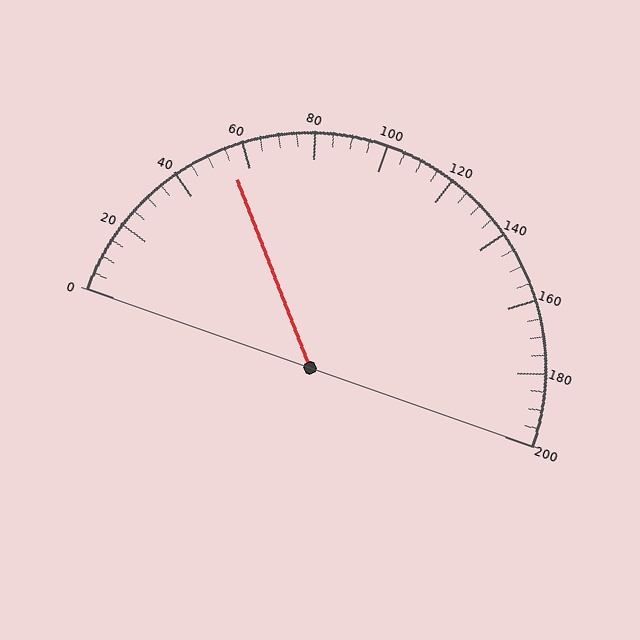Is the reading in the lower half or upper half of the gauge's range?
The reading is in the lower half of the range (0 to 200).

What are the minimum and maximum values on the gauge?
The gauge ranges from 0 to 200.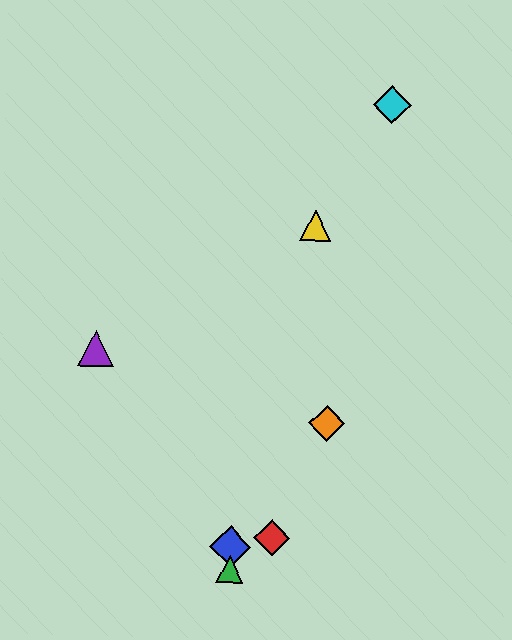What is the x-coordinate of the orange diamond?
The orange diamond is at x≈327.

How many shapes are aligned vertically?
2 shapes (the blue diamond, the green triangle) are aligned vertically.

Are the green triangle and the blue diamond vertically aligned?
Yes, both are at x≈230.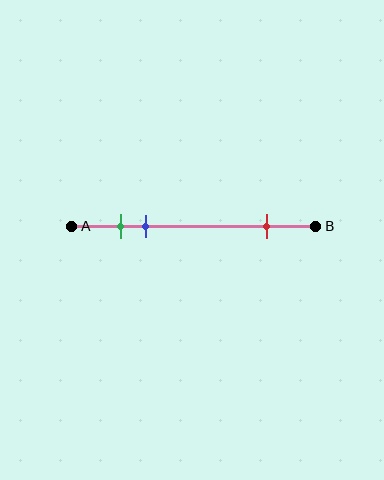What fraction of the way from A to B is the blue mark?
The blue mark is approximately 30% (0.3) of the way from A to B.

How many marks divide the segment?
There are 3 marks dividing the segment.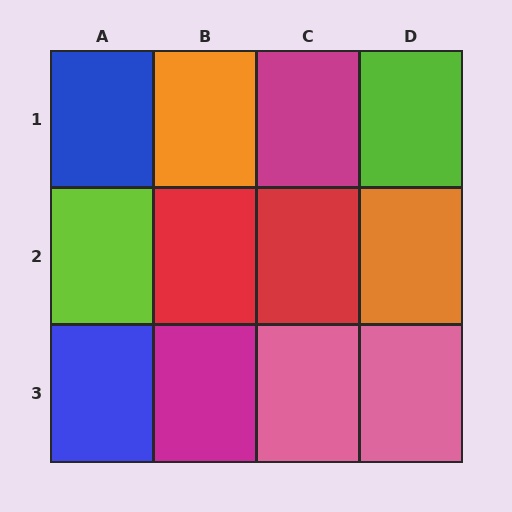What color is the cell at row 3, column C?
Pink.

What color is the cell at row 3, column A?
Blue.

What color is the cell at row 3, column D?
Pink.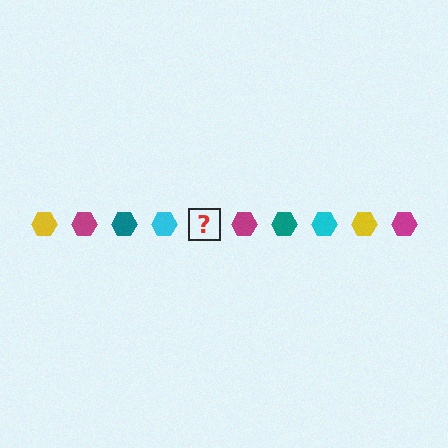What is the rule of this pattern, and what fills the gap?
The rule is that the pattern cycles through yellow, magenta, teal, cyan hexagons. The gap should be filled with a yellow hexagon.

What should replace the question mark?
The question mark should be replaced with a yellow hexagon.